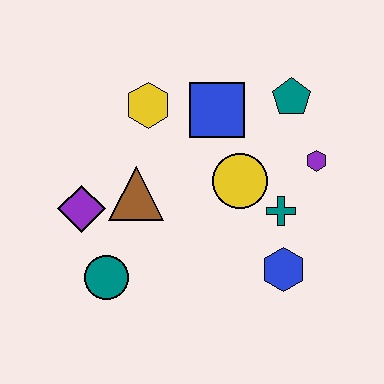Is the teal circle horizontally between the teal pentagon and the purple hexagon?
No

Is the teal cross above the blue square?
No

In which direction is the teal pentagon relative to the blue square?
The teal pentagon is to the right of the blue square.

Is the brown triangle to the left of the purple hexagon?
Yes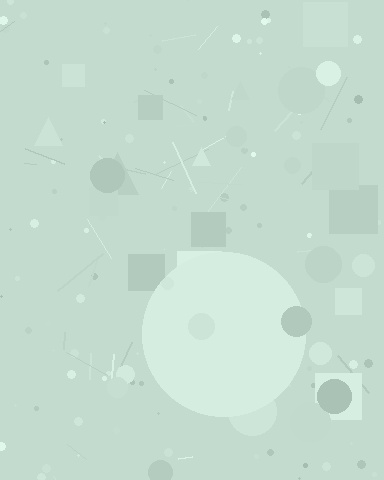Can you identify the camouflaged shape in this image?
The camouflaged shape is a circle.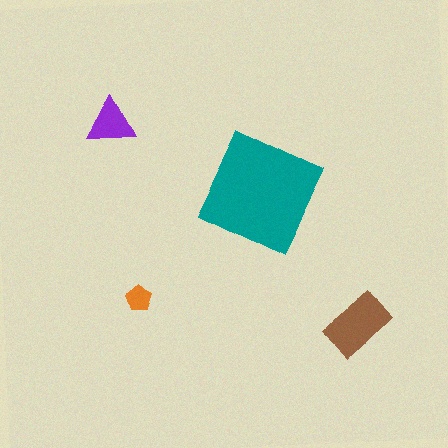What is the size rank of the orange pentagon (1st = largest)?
4th.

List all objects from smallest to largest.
The orange pentagon, the purple triangle, the brown rectangle, the teal square.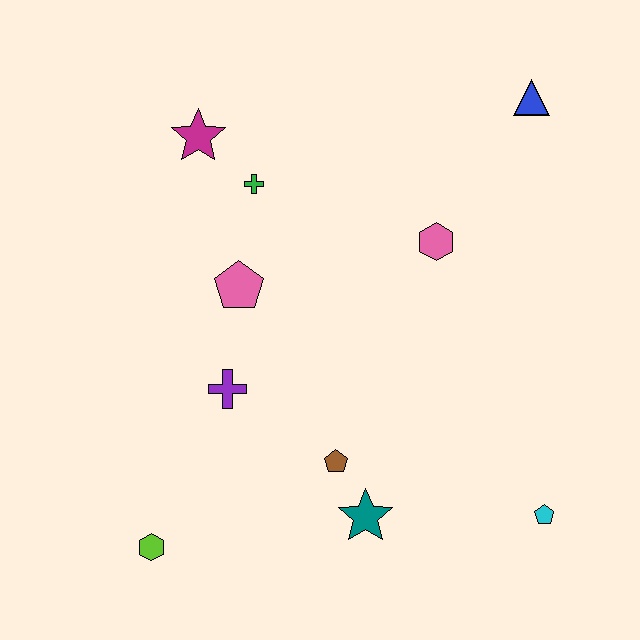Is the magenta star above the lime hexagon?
Yes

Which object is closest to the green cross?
The magenta star is closest to the green cross.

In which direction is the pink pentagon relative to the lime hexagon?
The pink pentagon is above the lime hexagon.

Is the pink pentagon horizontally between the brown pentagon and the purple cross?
Yes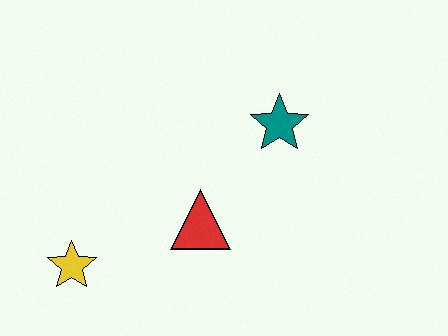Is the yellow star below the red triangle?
Yes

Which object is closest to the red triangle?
The teal star is closest to the red triangle.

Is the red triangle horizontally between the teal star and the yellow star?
Yes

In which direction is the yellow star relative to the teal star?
The yellow star is to the left of the teal star.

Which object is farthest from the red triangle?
The yellow star is farthest from the red triangle.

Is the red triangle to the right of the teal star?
No